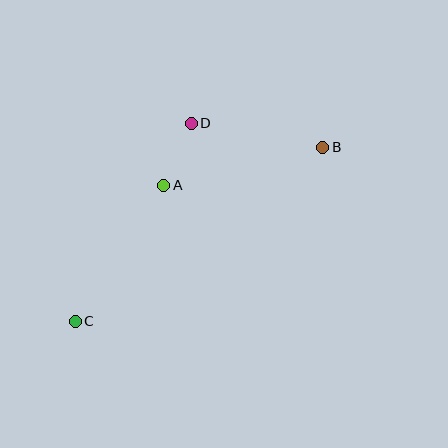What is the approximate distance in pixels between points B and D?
The distance between B and D is approximately 134 pixels.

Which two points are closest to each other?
Points A and D are closest to each other.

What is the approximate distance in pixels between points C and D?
The distance between C and D is approximately 230 pixels.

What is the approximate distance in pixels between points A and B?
The distance between A and B is approximately 164 pixels.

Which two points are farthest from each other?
Points B and C are farthest from each other.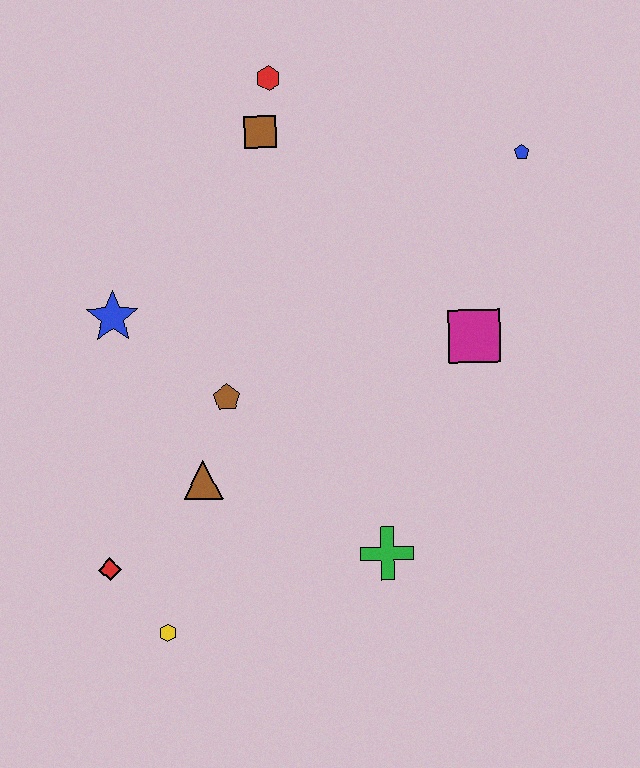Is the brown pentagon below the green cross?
No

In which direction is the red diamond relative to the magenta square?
The red diamond is to the left of the magenta square.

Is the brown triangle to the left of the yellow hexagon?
No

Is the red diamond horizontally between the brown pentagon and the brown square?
No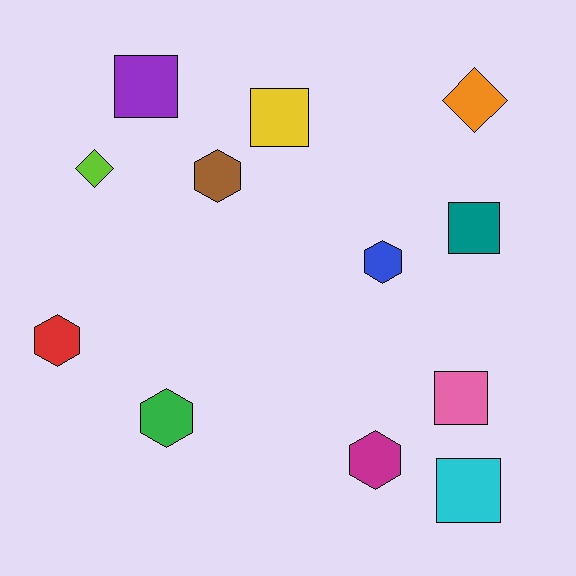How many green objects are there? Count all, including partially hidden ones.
There is 1 green object.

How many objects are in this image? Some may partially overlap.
There are 12 objects.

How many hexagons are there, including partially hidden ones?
There are 5 hexagons.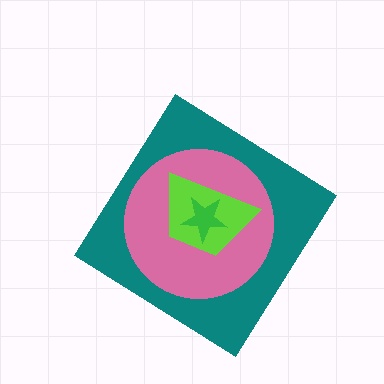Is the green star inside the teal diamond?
Yes.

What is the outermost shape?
The teal diamond.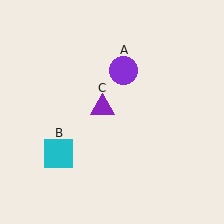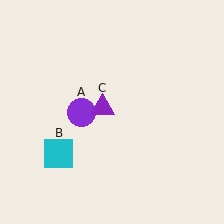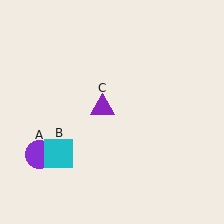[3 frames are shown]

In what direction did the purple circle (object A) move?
The purple circle (object A) moved down and to the left.